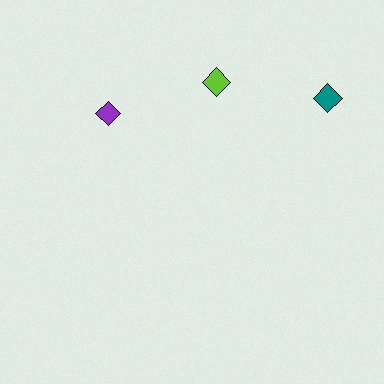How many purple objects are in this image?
There is 1 purple object.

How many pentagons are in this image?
There are no pentagons.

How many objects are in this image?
There are 3 objects.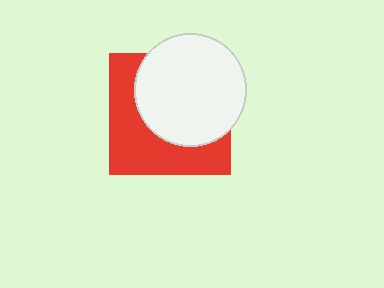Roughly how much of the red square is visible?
About half of it is visible (roughly 46%).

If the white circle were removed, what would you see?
You would see the complete red square.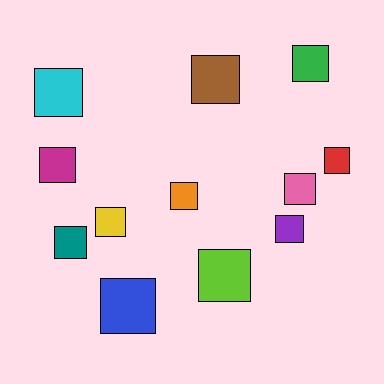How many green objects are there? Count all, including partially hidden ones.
There is 1 green object.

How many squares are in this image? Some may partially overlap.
There are 12 squares.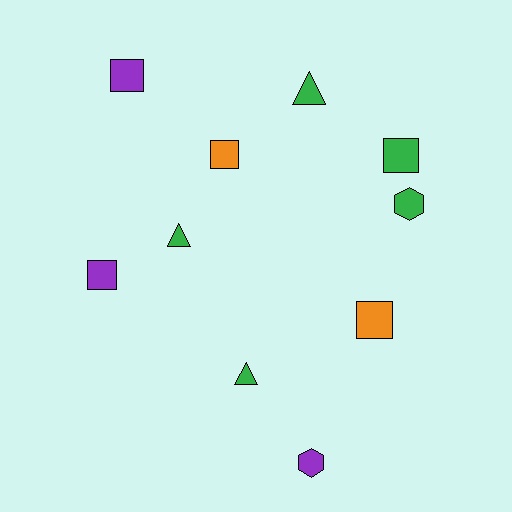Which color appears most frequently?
Green, with 5 objects.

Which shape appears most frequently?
Square, with 5 objects.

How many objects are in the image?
There are 10 objects.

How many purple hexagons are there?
There is 1 purple hexagon.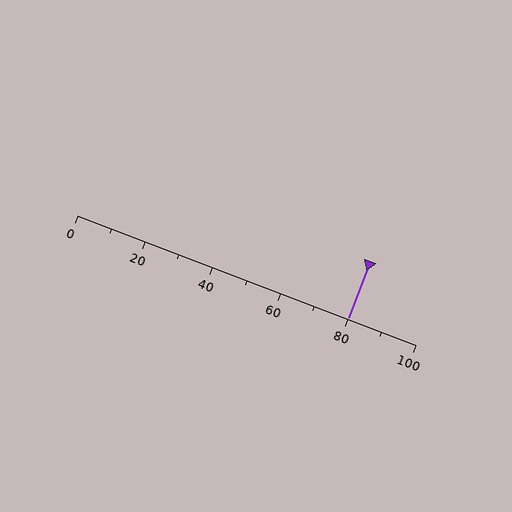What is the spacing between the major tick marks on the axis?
The major ticks are spaced 20 apart.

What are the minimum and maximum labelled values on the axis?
The axis runs from 0 to 100.